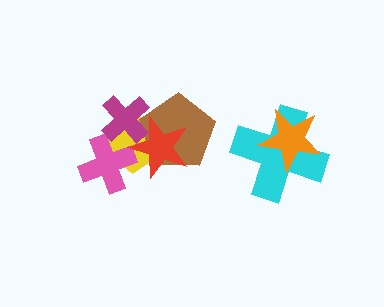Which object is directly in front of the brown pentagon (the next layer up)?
The magenta cross is directly in front of the brown pentagon.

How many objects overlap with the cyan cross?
1 object overlaps with the cyan cross.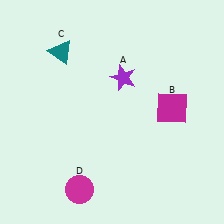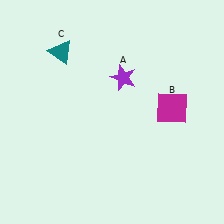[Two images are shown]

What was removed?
The magenta circle (D) was removed in Image 2.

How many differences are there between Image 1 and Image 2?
There is 1 difference between the two images.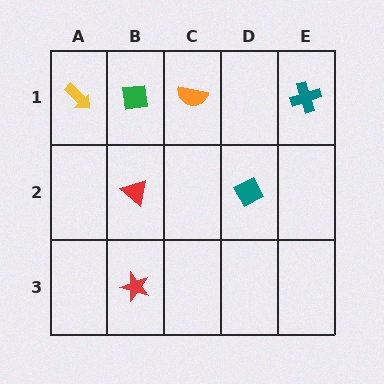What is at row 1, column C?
An orange semicircle.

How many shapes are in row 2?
2 shapes.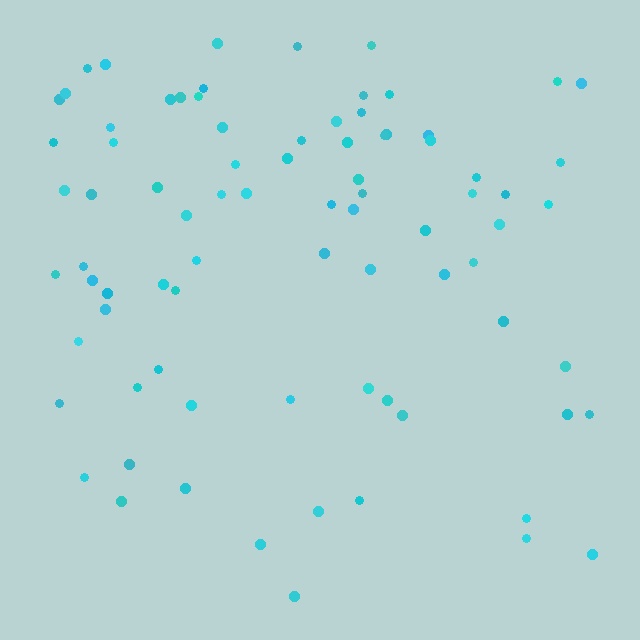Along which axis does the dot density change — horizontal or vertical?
Vertical.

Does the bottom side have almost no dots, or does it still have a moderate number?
Still a moderate number, just noticeably fewer than the top.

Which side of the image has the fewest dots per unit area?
The bottom.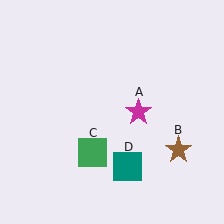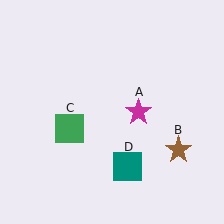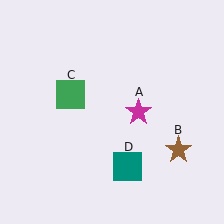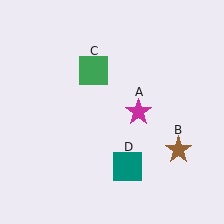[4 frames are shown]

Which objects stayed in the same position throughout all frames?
Magenta star (object A) and brown star (object B) and teal square (object D) remained stationary.